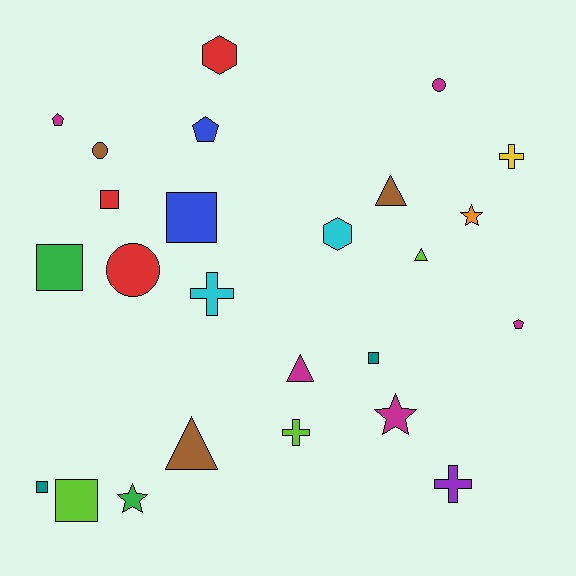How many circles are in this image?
There are 3 circles.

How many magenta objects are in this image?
There are 5 magenta objects.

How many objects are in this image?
There are 25 objects.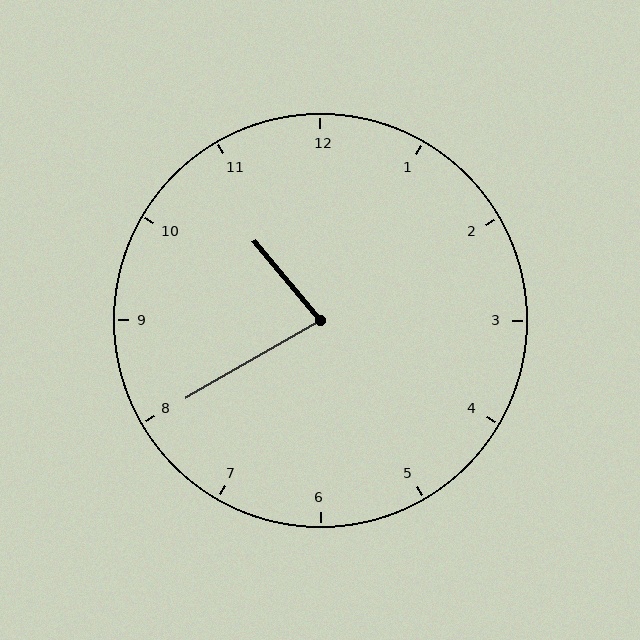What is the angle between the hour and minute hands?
Approximately 80 degrees.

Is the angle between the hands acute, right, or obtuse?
It is acute.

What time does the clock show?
10:40.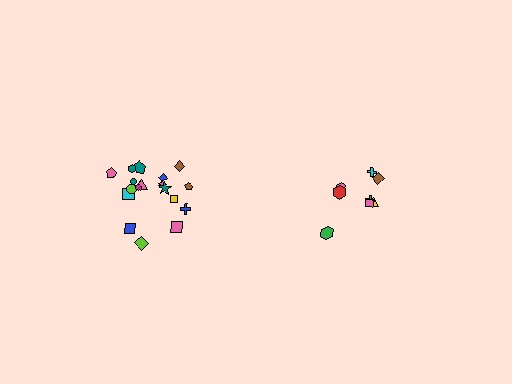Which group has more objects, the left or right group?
The left group.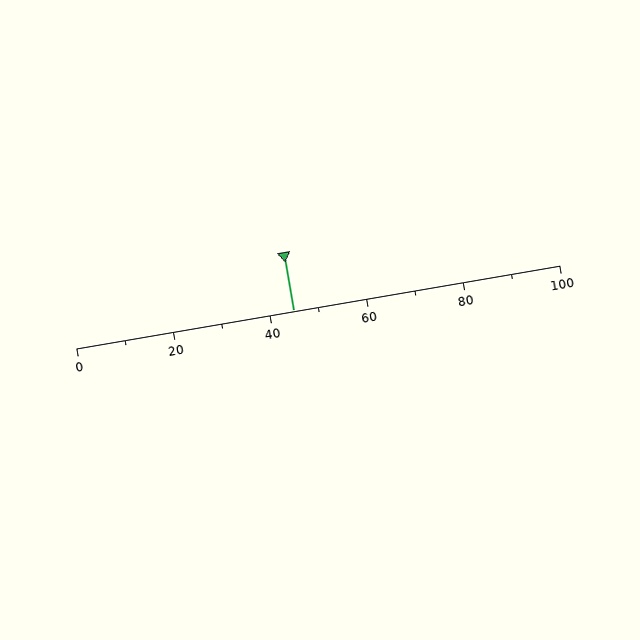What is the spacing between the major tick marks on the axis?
The major ticks are spaced 20 apart.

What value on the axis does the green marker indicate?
The marker indicates approximately 45.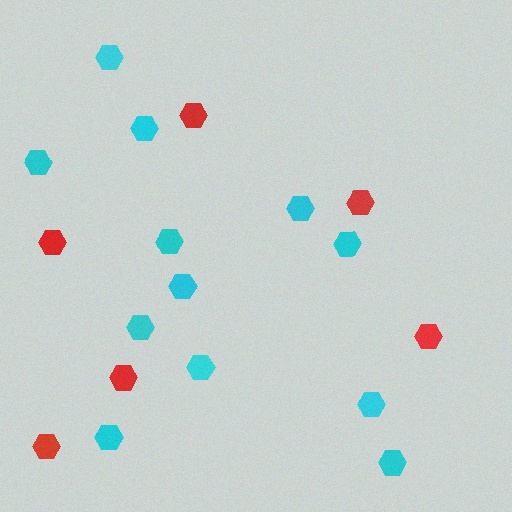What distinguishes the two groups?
There are 2 groups: one group of cyan hexagons (12) and one group of red hexagons (6).